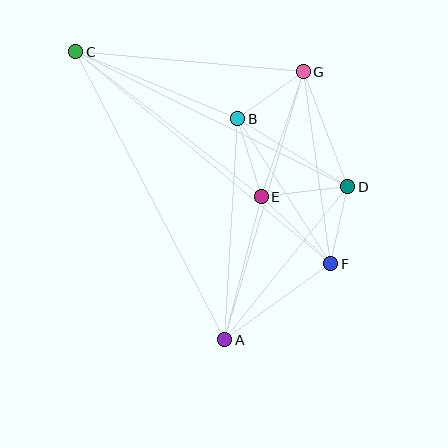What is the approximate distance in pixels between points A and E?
The distance between A and E is approximately 148 pixels.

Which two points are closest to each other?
Points D and F are closest to each other.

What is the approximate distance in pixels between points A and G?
The distance between A and G is approximately 279 pixels.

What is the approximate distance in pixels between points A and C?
The distance between A and C is approximately 324 pixels.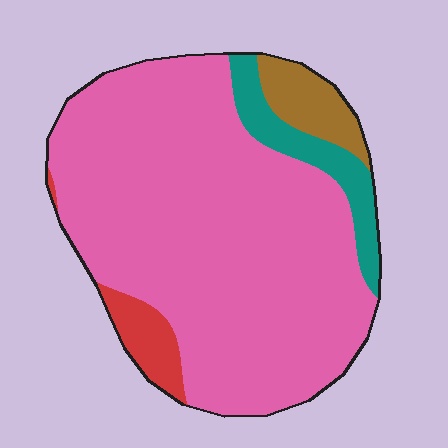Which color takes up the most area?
Pink, at roughly 80%.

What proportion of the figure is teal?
Teal takes up less than a sixth of the figure.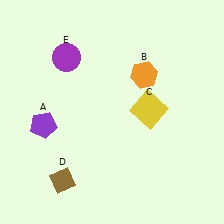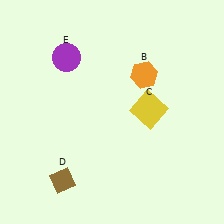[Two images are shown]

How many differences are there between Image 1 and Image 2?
There is 1 difference between the two images.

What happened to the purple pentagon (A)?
The purple pentagon (A) was removed in Image 2. It was in the bottom-left area of Image 1.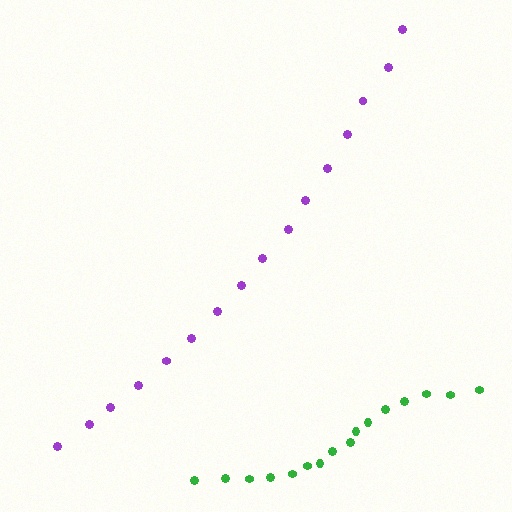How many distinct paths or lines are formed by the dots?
There are 2 distinct paths.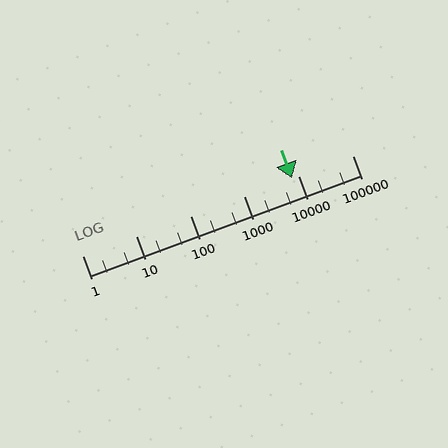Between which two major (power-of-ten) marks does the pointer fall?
The pointer is between 1000 and 10000.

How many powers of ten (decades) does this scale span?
The scale spans 5 decades, from 1 to 100000.